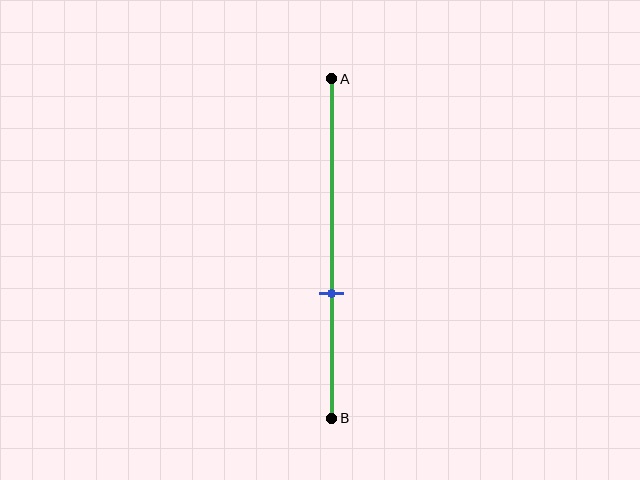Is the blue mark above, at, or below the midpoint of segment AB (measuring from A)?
The blue mark is below the midpoint of segment AB.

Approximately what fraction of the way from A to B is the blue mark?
The blue mark is approximately 65% of the way from A to B.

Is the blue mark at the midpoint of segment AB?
No, the mark is at about 65% from A, not at the 50% midpoint.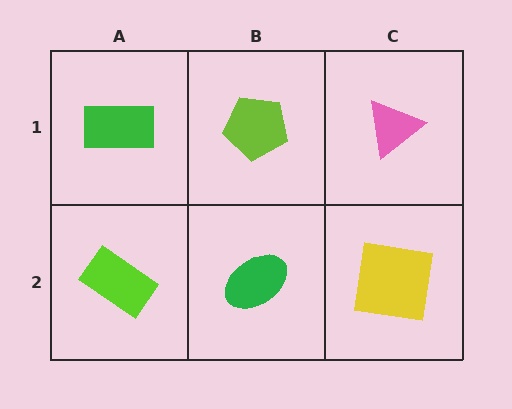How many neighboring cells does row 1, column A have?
2.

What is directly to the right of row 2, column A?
A green ellipse.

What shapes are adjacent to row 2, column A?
A green rectangle (row 1, column A), a green ellipse (row 2, column B).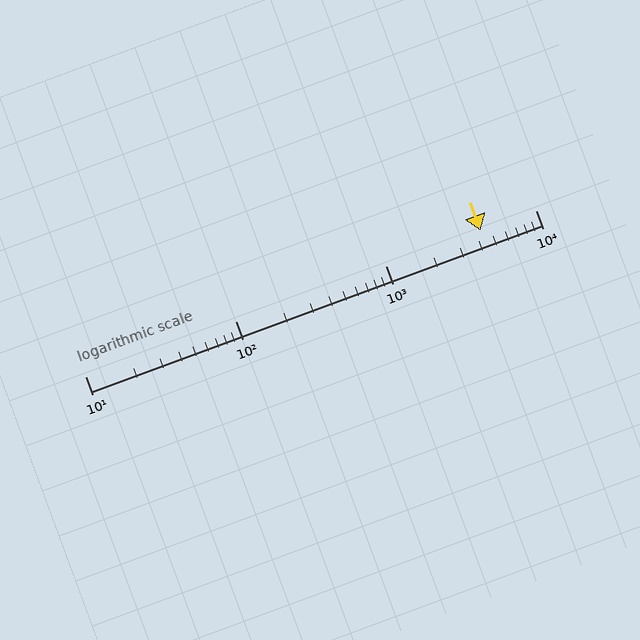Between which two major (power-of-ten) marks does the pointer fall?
The pointer is between 1000 and 10000.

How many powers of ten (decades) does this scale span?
The scale spans 3 decades, from 10 to 10000.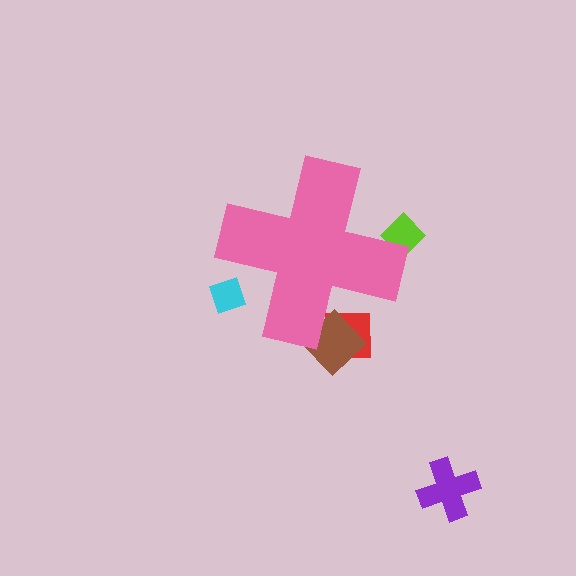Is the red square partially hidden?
Yes, the red square is partially hidden behind the pink cross.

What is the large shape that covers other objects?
A pink cross.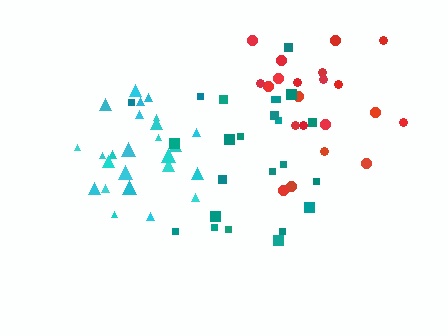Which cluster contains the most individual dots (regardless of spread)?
Cyan (25).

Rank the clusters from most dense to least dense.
cyan, red, teal.